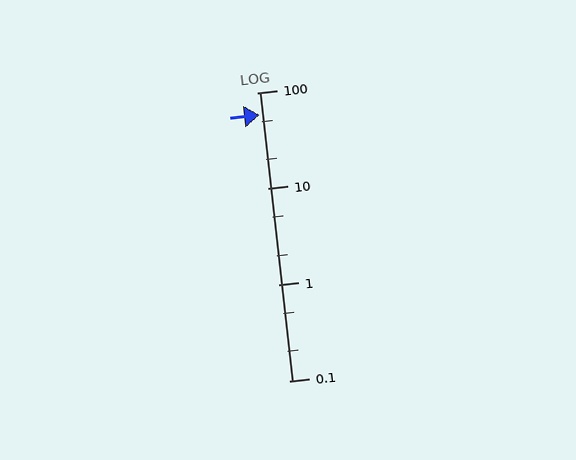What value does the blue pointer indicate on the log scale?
The pointer indicates approximately 59.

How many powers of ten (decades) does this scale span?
The scale spans 3 decades, from 0.1 to 100.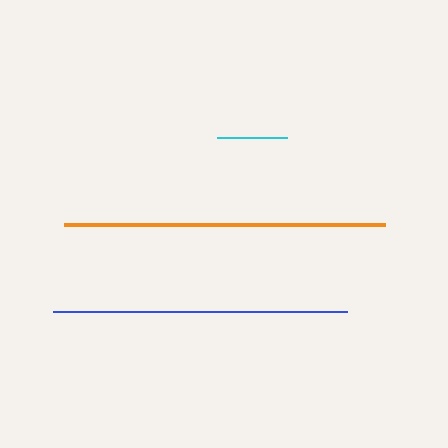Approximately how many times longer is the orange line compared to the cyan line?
The orange line is approximately 4.6 times the length of the cyan line.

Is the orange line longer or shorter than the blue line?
The orange line is longer than the blue line.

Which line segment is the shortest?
The cyan line is the shortest at approximately 70 pixels.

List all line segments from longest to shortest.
From longest to shortest: orange, blue, cyan.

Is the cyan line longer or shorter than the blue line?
The blue line is longer than the cyan line.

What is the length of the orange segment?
The orange segment is approximately 321 pixels long.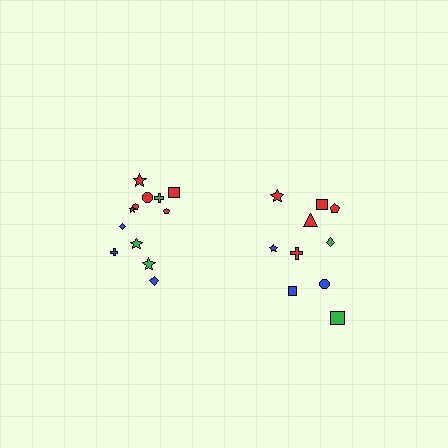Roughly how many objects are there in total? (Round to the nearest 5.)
Roughly 20 objects in total.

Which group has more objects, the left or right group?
The left group.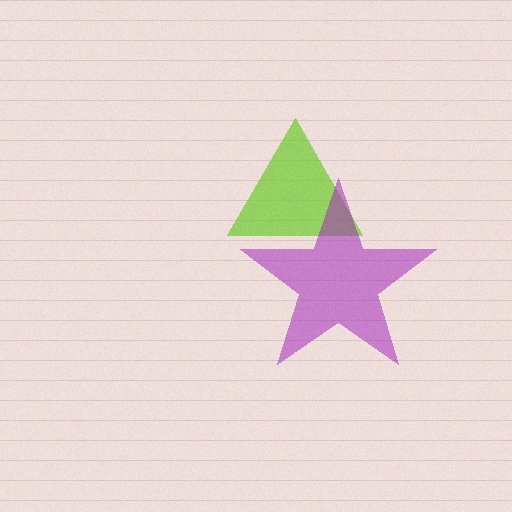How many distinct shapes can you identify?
There are 2 distinct shapes: a lime triangle, a purple star.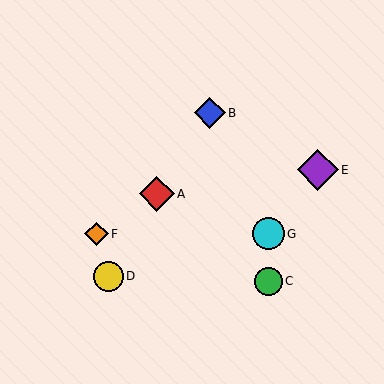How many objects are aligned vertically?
2 objects (C, G) are aligned vertically.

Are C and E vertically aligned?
No, C is at x≈268 and E is at x≈318.